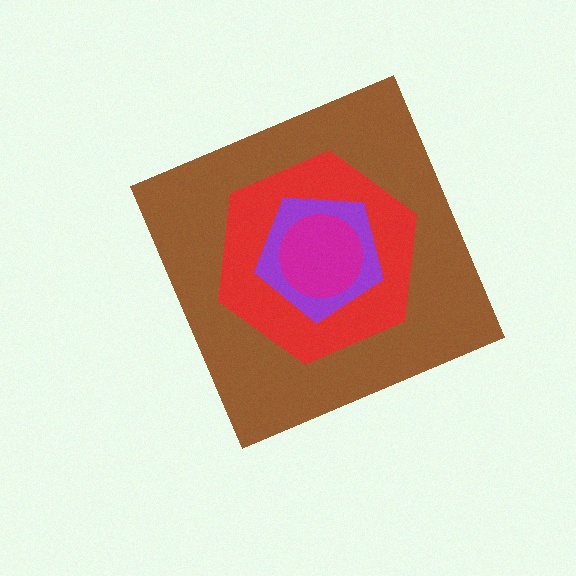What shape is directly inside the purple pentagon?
The magenta circle.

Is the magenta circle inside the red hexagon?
Yes.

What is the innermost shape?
The magenta circle.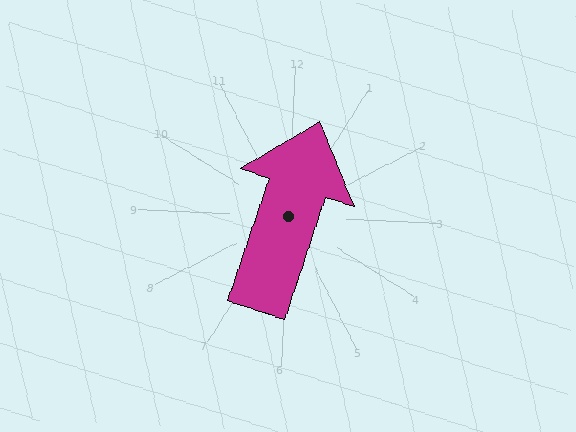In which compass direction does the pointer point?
North.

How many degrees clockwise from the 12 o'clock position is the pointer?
Approximately 16 degrees.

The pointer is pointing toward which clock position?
Roughly 1 o'clock.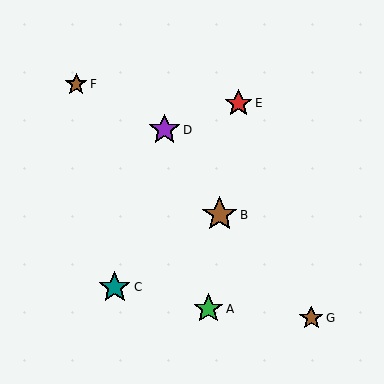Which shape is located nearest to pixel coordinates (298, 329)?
The brown star (labeled G) at (311, 318) is nearest to that location.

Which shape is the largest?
The brown star (labeled B) is the largest.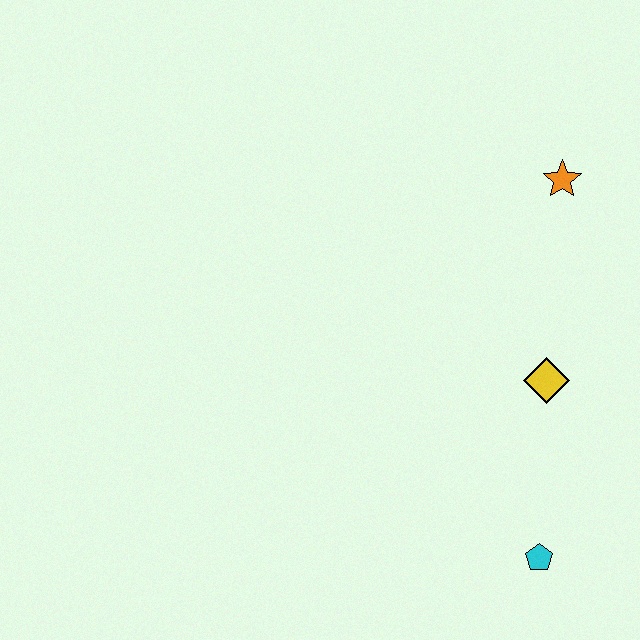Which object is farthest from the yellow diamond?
The orange star is farthest from the yellow diamond.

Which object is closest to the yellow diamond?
The cyan pentagon is closest to the yellow diamond.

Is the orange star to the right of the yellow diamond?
Yes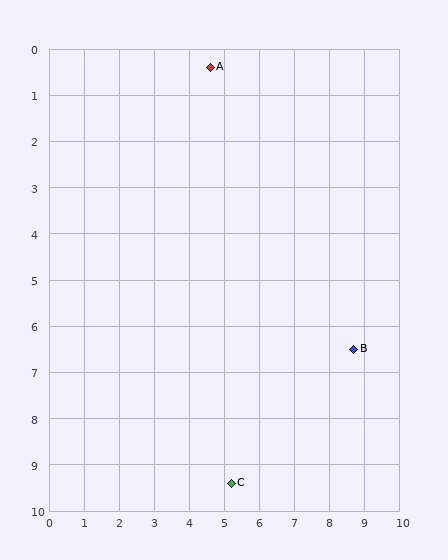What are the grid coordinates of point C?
Point C is at approximately (5.2, 9.4).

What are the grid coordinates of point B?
Point B is at approximately (8.7, 6.5).